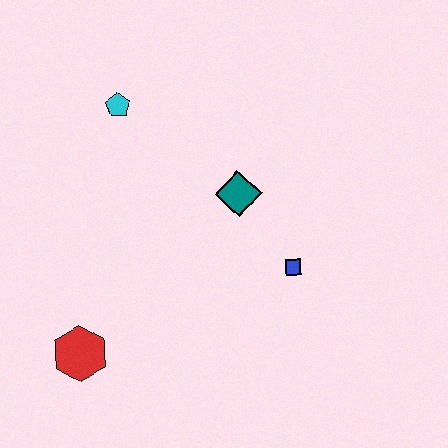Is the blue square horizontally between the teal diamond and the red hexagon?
No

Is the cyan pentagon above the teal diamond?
Yes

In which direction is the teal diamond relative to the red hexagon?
The teal diamond is to the right of the red hexagon.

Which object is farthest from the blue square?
The cyan pentagon is farthest from the blue square.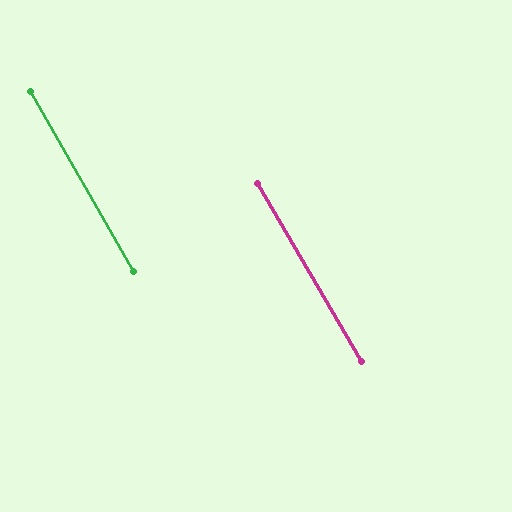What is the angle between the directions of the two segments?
Approximately 1 degree.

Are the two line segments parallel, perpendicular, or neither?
Parallel — their directions differ by only 0.7°.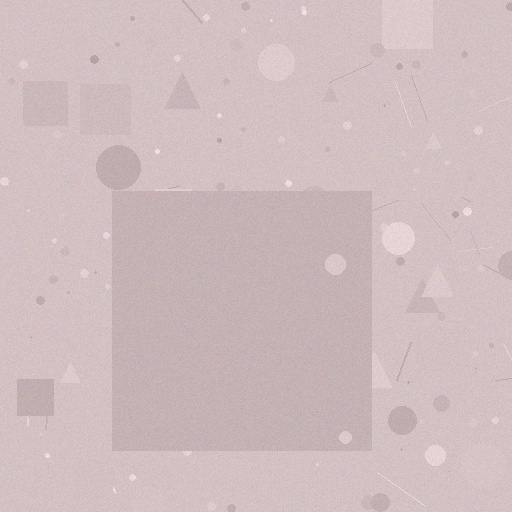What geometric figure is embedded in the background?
A square is embedded in the background.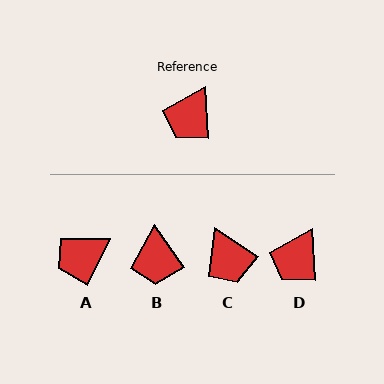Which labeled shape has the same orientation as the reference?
D.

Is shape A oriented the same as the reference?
No, it is off by about 29 degrees.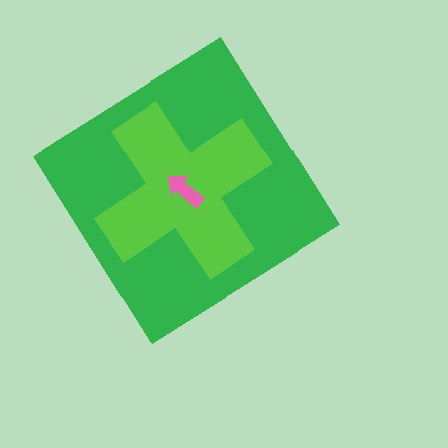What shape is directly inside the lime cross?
The pink arrow.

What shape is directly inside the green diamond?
The lime cross.